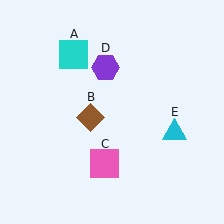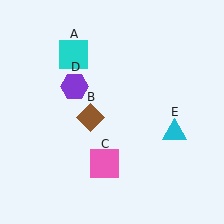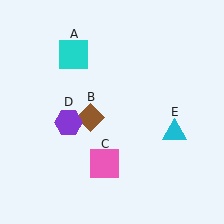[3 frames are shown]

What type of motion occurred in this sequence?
The purple hexagon (object D) rotated counterclockwise around the center of the scene.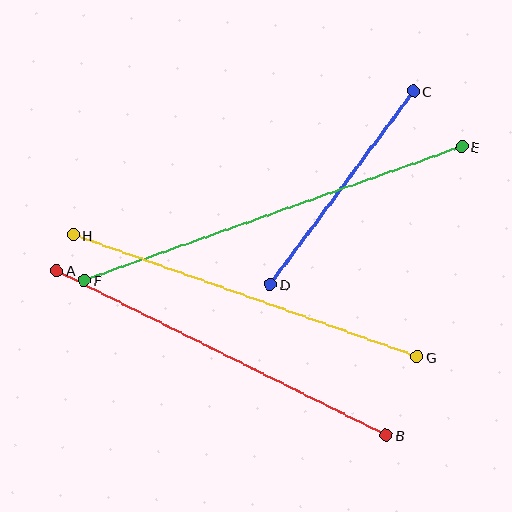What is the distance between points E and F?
The distance is approximately 401 pixels.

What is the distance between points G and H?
The distance is approximately 365 pixels.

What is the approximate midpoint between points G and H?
The midpoint is at approximately (245, 296) pixels.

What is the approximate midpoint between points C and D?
The midpoint is at approximately (342, 188) pixels.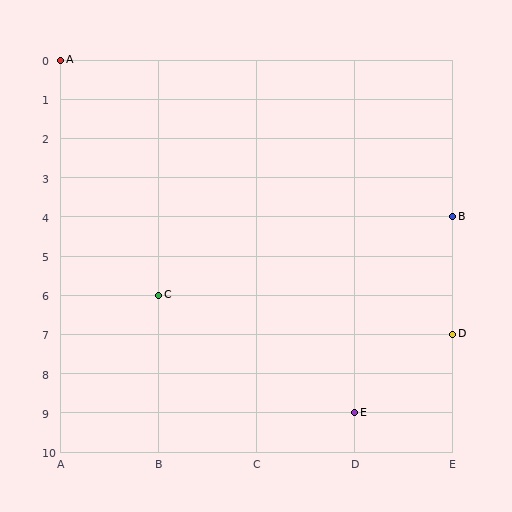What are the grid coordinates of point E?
Point E is at grid coordinates (D, 9).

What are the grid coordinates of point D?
Point D is at grid coordinates (E, 7).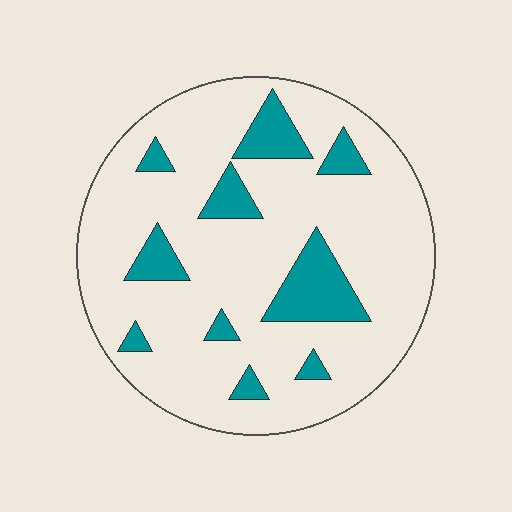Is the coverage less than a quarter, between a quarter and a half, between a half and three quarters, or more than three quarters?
Less than a quarter.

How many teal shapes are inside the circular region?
10.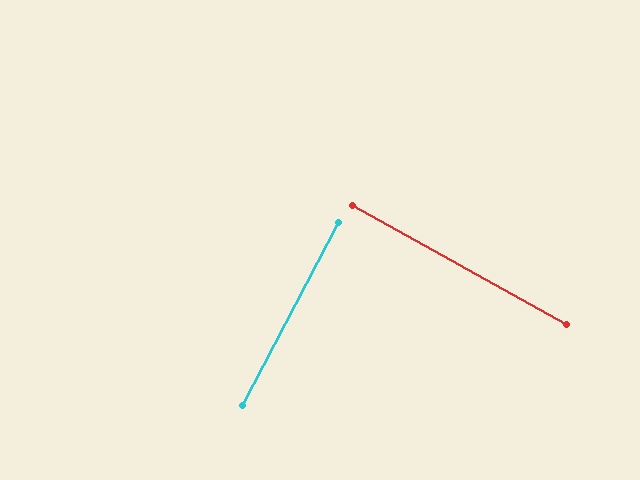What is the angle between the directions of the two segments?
Approximately 89 degrees.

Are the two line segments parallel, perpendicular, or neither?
Perpendicular — they meet at approximately 89°.